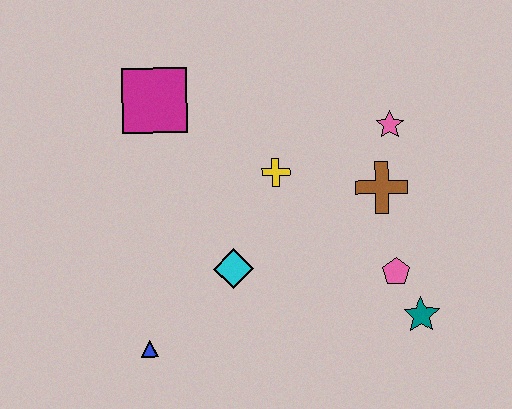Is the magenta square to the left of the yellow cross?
Yes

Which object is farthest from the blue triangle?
The pink star is farthest from the blue triangle.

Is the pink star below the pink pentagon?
No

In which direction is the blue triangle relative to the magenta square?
The blue triangle is below the magenta square.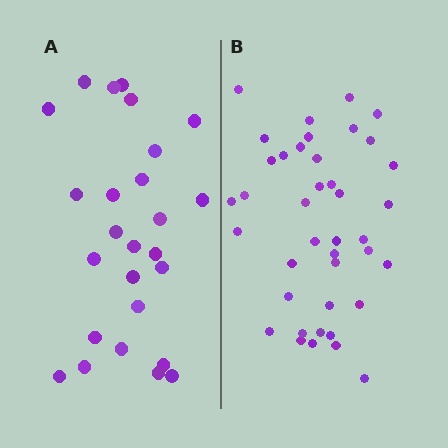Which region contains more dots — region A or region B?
Region B (the right region) has more dots.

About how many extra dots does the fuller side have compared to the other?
Region B has approximately 15 more dots than region A.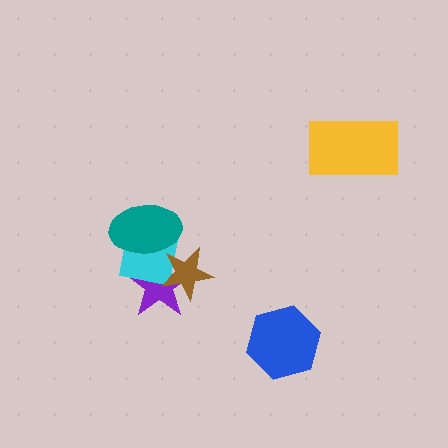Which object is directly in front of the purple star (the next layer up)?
The cyan square is directly in front of the purple star.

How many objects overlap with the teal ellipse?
2 objects overlap with the teal ellipse.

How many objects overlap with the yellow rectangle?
0 objects overlap with the yellow rectangle.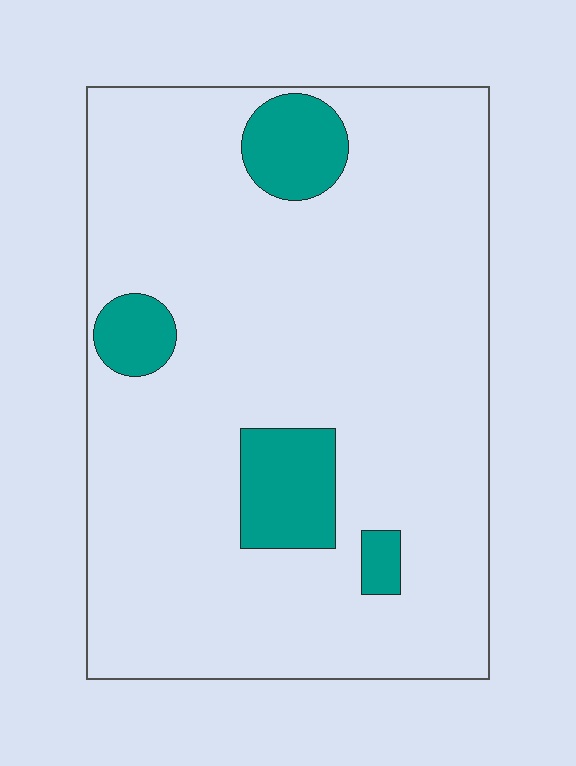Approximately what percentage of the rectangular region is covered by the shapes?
Approximately 10%.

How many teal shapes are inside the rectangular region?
4.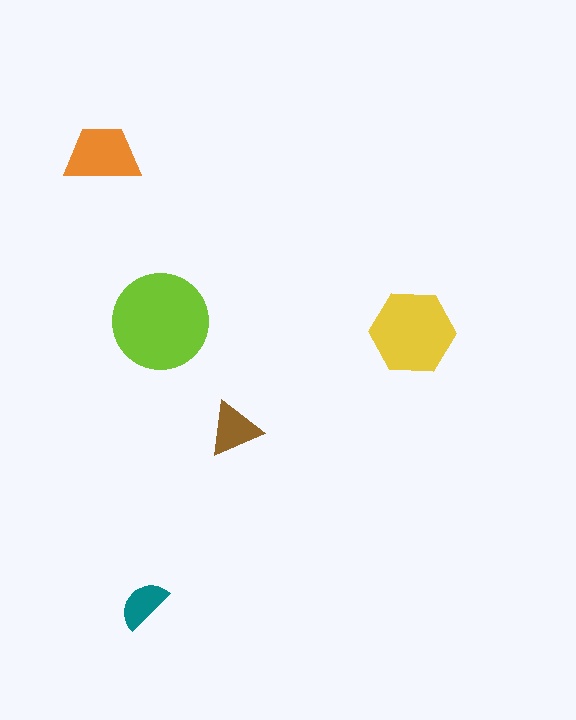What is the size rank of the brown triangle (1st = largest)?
4th.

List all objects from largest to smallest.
The lime circle, the yellow hexagon, the orange trapezoid, the brown triangle, the teal semicircle.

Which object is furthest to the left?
The orange trapezoid is leftmost.